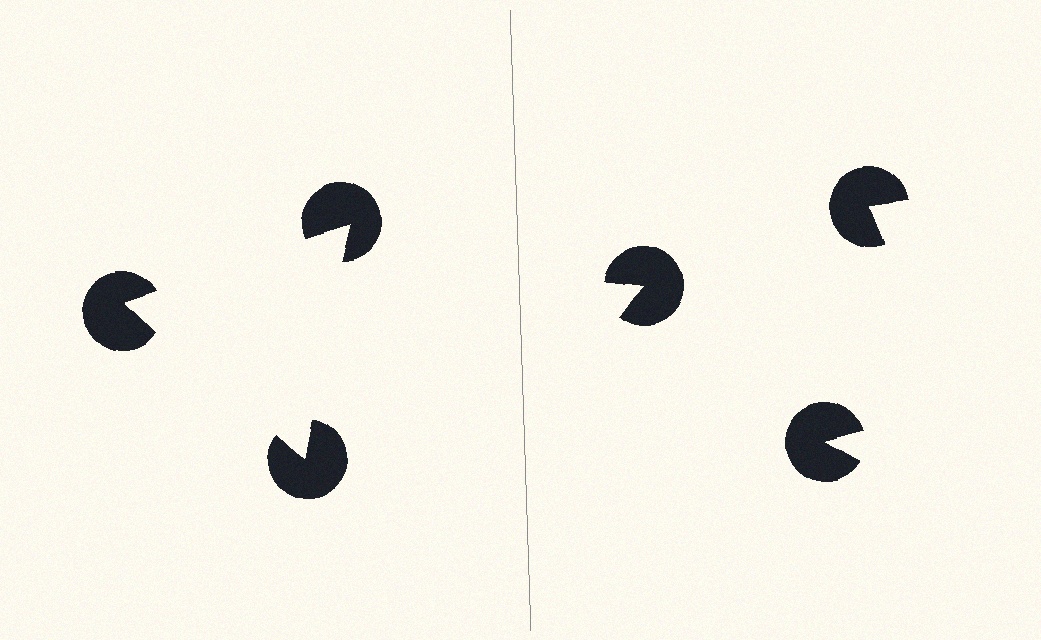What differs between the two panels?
The pac-man discs are positioned identically on both sides; only the wedge orientations differ. On the left they align to a triangle; on the right they are misaligned.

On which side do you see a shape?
An illusory triangle appears on the left side. On the right side the wedge cuts are rotated, so no coherent shape forms.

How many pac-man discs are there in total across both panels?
6 — 3 on each side.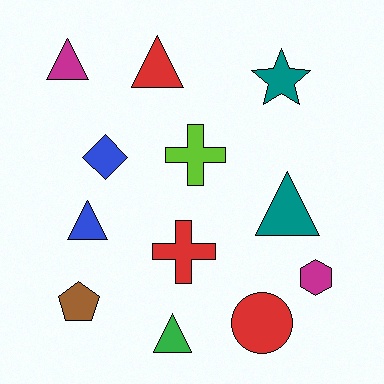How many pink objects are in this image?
There are no pink objects.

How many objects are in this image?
There are 12 objects.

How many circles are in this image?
There is 1 circle.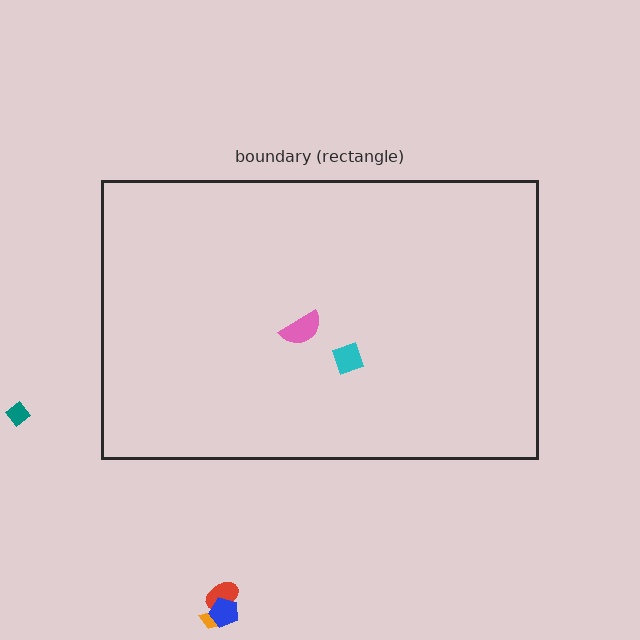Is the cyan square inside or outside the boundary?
Inside.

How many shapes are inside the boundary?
2 inside, 4 outside.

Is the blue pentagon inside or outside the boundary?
Outside.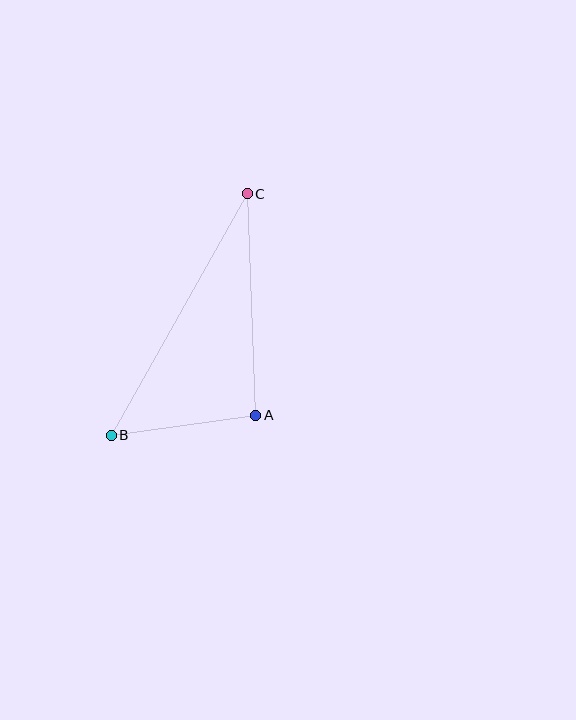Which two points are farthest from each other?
Points B and C are farthest from each other.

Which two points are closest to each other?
Points A and B are closest to each other.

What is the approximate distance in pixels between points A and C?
The distance between A and C is approximately 222 pixels.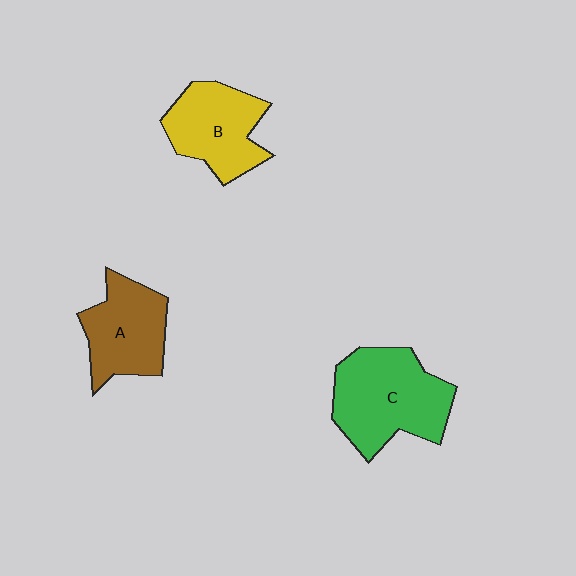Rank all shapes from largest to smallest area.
From largest to smallest: C (green), B (yellow), A (brown).